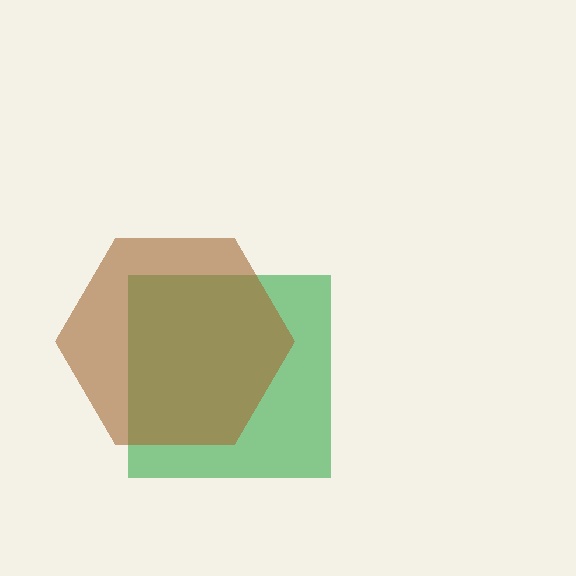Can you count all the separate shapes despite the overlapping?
Yes, there are 2 separate shapes.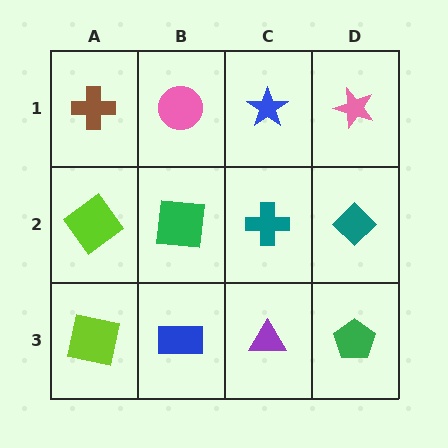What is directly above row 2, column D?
A pink star.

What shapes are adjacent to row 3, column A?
A lime diamond (row 2, column A), a blue rectangle (row 3, column B).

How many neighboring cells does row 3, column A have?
2.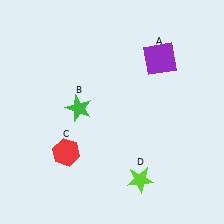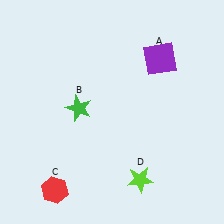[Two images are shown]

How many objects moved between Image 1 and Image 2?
1 object moved between the two images.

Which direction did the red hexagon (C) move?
The red hexagon (C) moved down.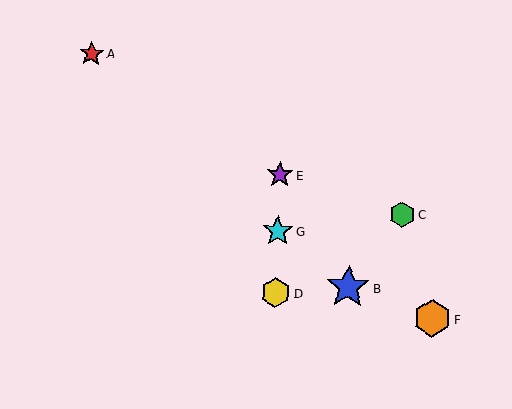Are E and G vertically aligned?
Yes, both are at x≈280.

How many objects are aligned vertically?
3 objects (D, E, G) are aligned vertically.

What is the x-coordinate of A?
Object A is at x≈91.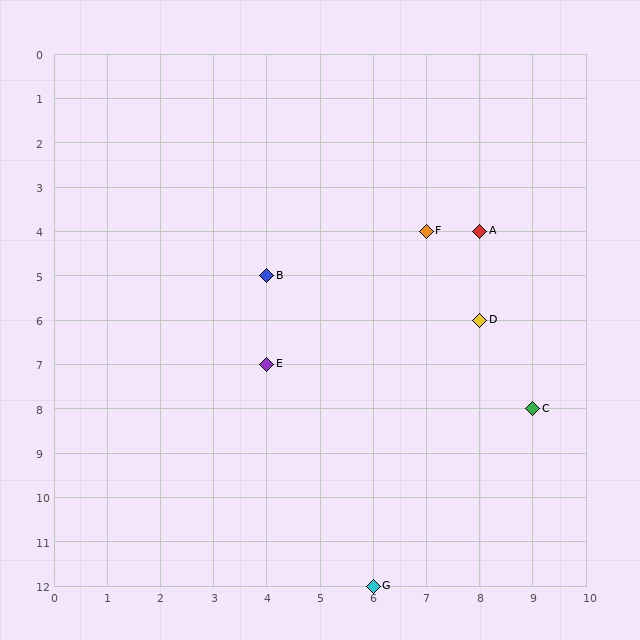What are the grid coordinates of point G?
Point G is at grid coordinates (6, 12).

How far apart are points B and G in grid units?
Points B and G are 2 columns and 7 rows apart (about 7.3 grid units diagonally).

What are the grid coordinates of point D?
Point D is at grid coordinates (8, 6).